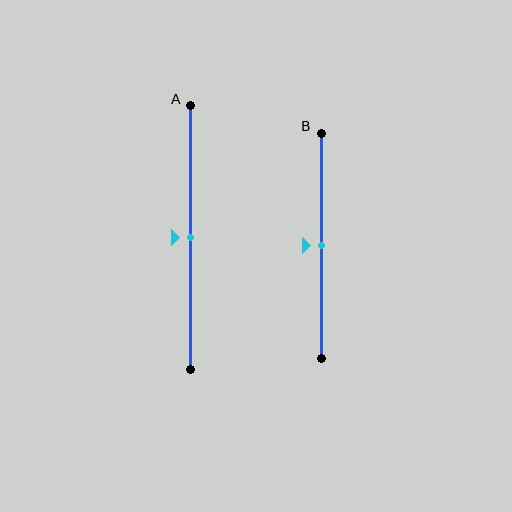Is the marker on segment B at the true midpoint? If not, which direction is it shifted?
Yes, the marker on segment B is at the true midpoint.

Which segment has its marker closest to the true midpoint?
Segment A has its marker closest to the true midpoint.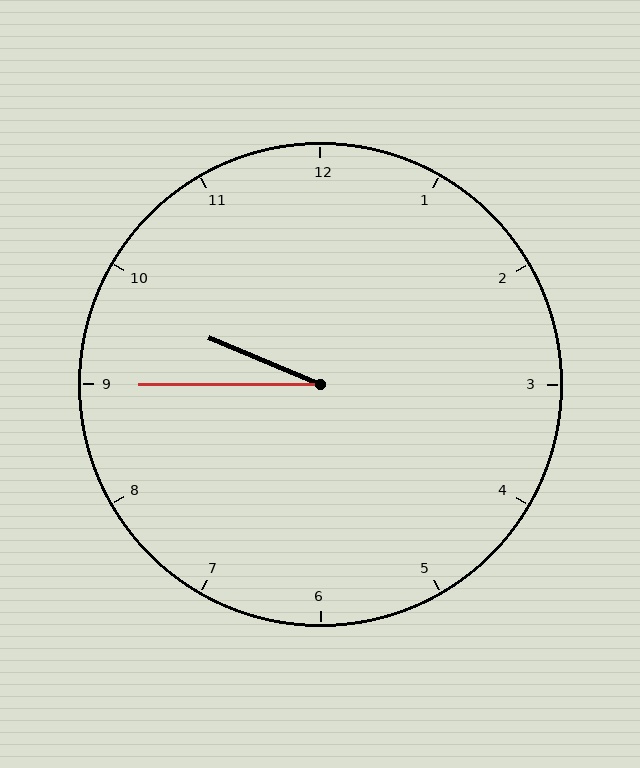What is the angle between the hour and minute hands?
Approximately 22 degrees.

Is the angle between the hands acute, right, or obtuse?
It is acute.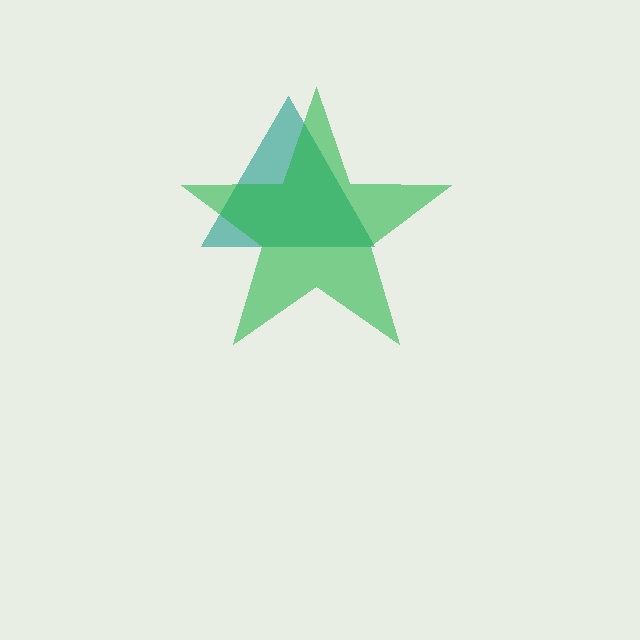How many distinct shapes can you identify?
There are 2 distinct shapes: a teal triangle, a green star.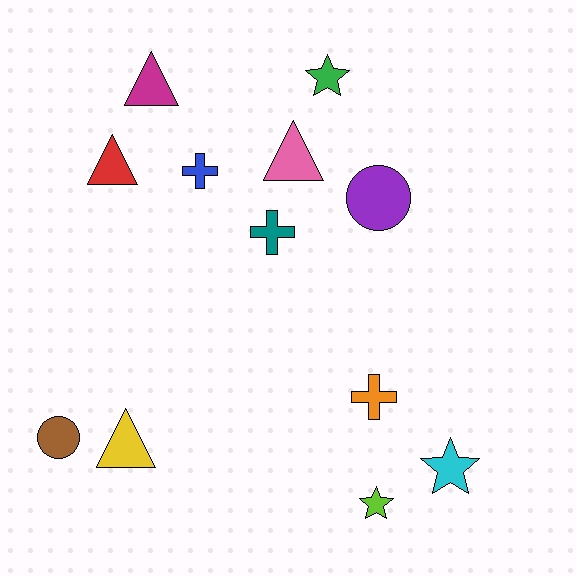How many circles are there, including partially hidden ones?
There are 2 circles.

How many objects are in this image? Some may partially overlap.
There are 12 objects.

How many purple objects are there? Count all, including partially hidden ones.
There is 1 purple object.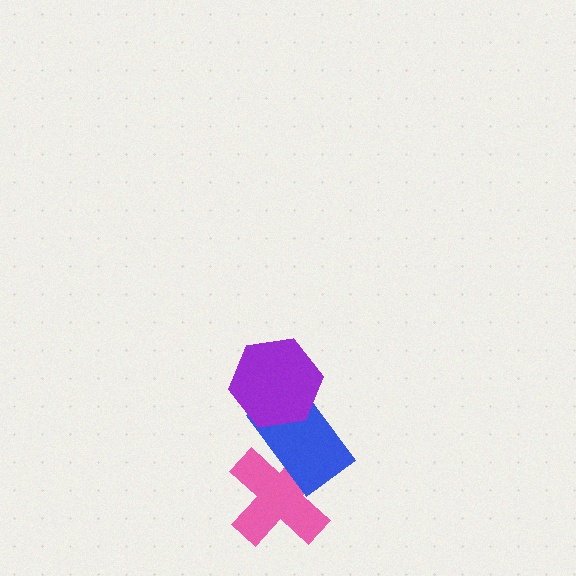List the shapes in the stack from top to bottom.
From top to bottom: the purple hexagon, the blue rectangle, the pink cross.